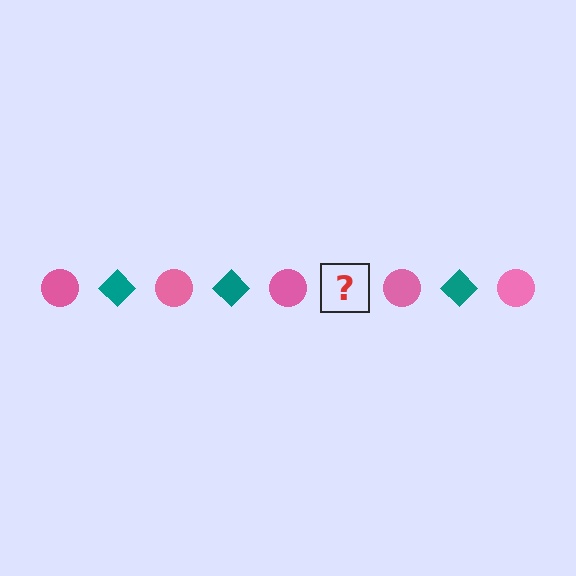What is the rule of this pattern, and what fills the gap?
The rule is that the pattern alternates between pink circle and teal diamond. The gap should be filled with a teal diamond.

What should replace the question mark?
The question mark should be replaced with a teal diamond.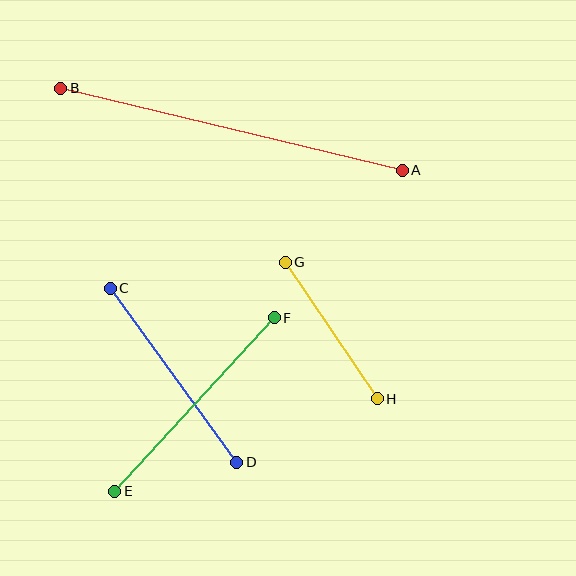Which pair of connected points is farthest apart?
Points A and B are farthest apart.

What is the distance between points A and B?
The distance is approximately 351 pixels.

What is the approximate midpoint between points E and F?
The midpoint is at approximately (194, 404) pixels.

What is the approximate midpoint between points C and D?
The midpoint is at approximately (174, 375) pixels.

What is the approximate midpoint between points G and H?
The midpoint is at approximately (331, 330) pixels.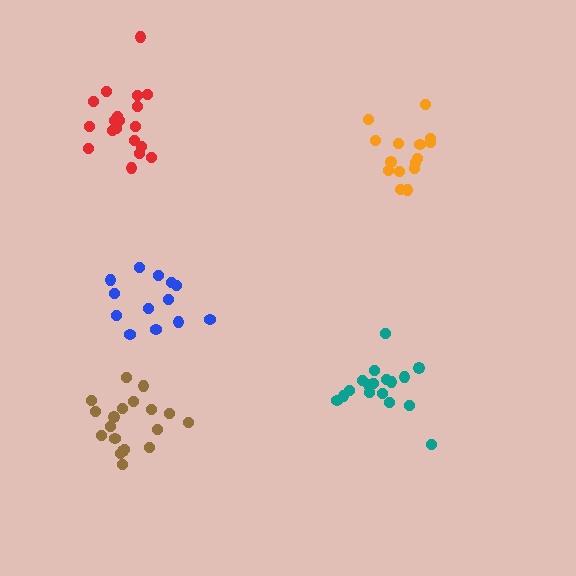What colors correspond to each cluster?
The clusters are colored: red, teal, orange, brown, blue.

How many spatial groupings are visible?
There are 5 spatial groupings.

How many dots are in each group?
Group 1: 19 dots, Group 2: 17 dots, Group 3: 15 dots, Group 4: 19 dots, Group 5: 13 dots (83 total).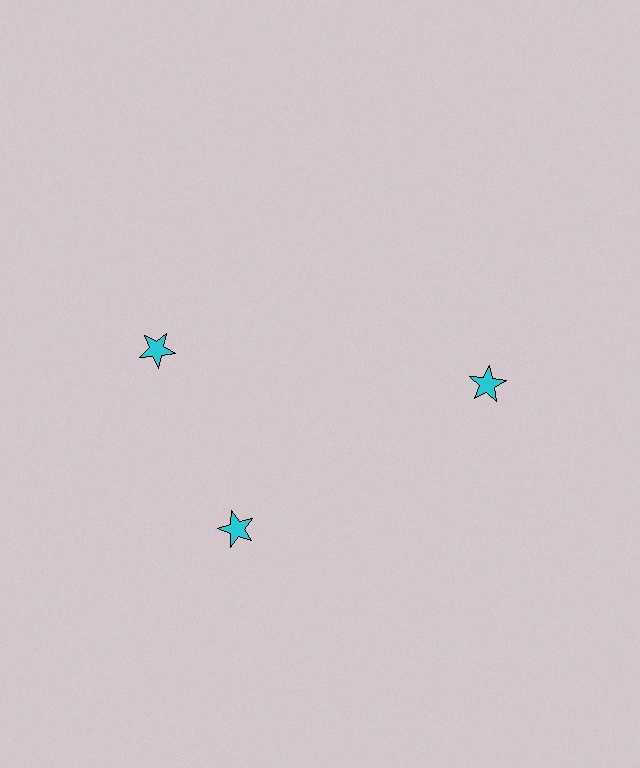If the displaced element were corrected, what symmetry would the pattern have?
It would have 3-fold rotational symmetry — the pattern would map onto itself every 120 degrees.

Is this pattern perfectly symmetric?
No. The 3 cyan stars are arranged in a ring, but one element near the 11 o'clock position is rotated out of alignment along the ring, breaking the 3-fold rotational symmetry.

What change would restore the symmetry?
The symmetry would be restored by rotating it back into even spacing with its neighbors so that all 3 stars sit at equal angles and equal distance from the center.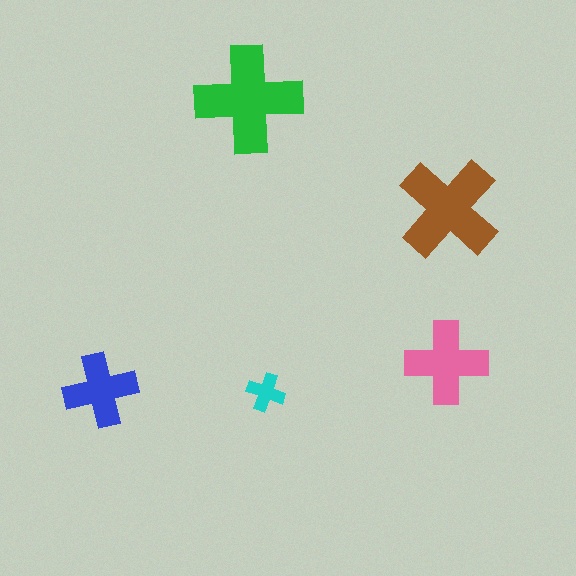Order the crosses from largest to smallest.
the green one, the brown one, the pink one, the blue one, the cyan one.